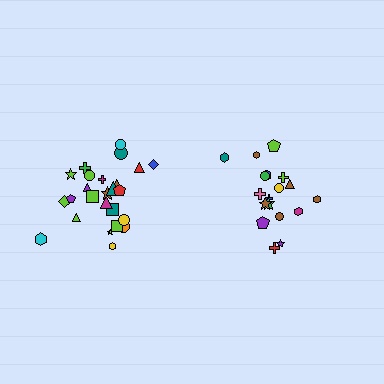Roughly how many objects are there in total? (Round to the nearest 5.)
Roughly 45 objects in total.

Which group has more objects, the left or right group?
The left group.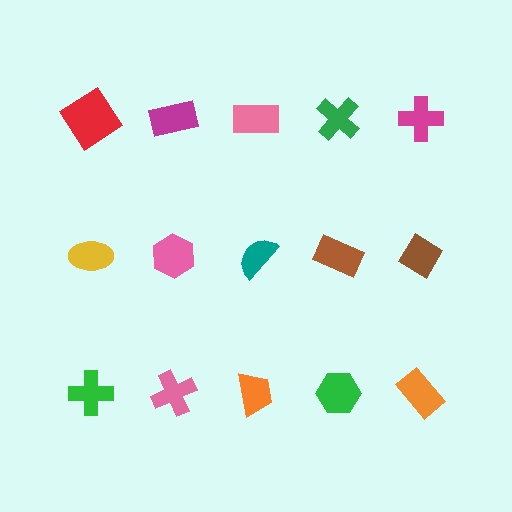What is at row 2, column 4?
A brown rectangle.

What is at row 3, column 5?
An orange rectangle.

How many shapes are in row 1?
5 shapes.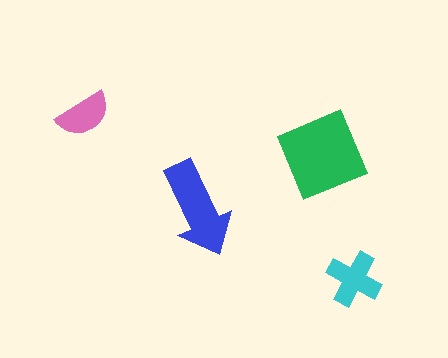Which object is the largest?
The green square.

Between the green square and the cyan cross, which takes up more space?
The green square.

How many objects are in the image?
There are 4 objects in the image.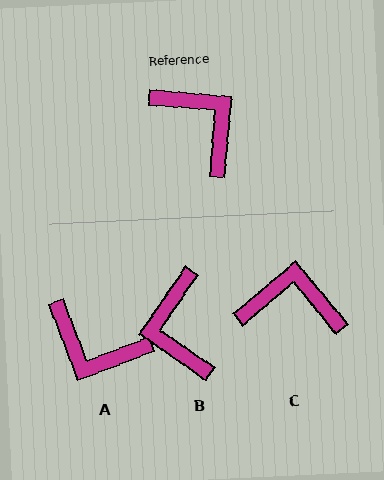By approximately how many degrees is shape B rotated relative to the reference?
Approximately 150 degrees counter-clockwise.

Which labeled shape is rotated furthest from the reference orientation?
A, about 154 degrees away.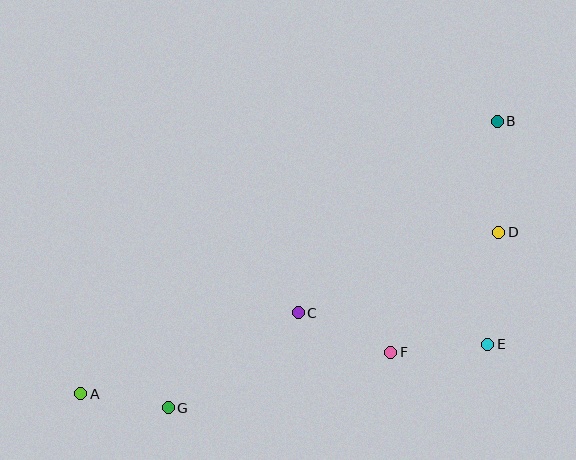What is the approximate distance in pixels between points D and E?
The distance between D and E is approximately 112 pixels.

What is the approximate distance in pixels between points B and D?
The distance between B and D is approximately 111 pixels.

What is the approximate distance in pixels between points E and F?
The distance between E and F is approximately 97 pixels.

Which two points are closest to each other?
Points A and G are closest to each other.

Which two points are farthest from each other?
Points A and B are farthest from each other.